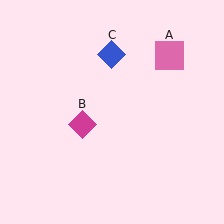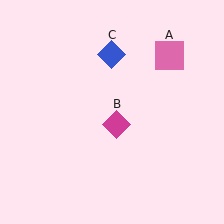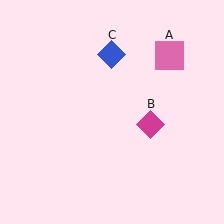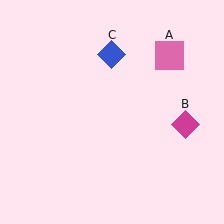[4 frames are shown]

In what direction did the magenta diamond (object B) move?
The magenta diamond (object B) moved right.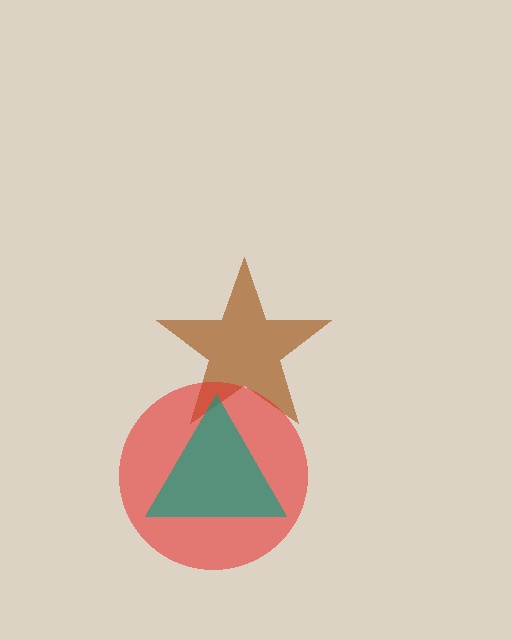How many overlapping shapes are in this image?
There are 3 overlapping shapes in the image.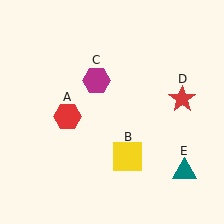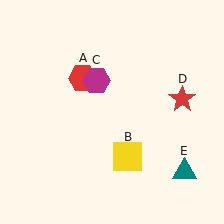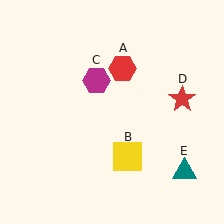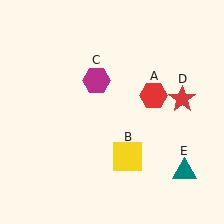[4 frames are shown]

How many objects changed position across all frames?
1 object changed position: red hexagon (object A).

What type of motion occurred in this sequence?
The red hexagon (object A) rotated clockwise around the center of the scene.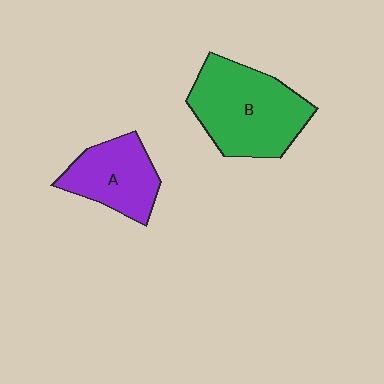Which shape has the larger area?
Shape B (green).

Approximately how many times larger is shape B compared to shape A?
Approximately 1.6 times.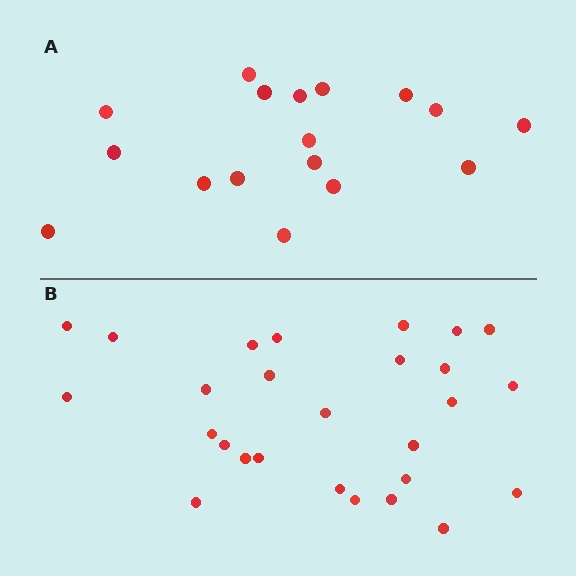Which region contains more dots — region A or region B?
Region B (the bottom region) has more dots.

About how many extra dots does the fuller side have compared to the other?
Region B has roughly 10 or so more dots than region A.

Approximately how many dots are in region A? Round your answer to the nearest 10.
About 20 dots. (The exact count is 17, which rounds to 20.)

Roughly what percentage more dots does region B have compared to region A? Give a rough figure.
About 60% more.